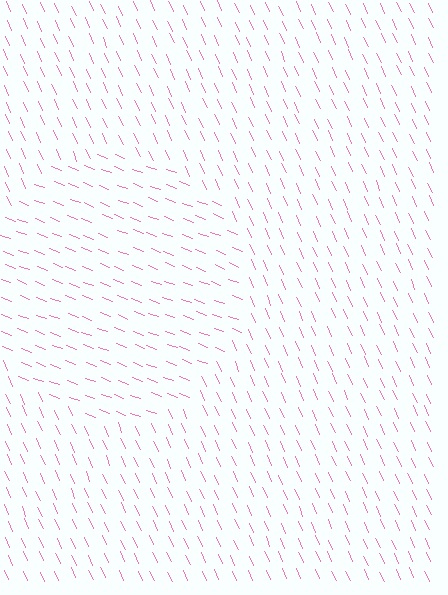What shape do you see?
I see a circle.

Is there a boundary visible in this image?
Yes, there is a texture boundary formed by a change in line orientation.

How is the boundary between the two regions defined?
The boundary is defined purely by a change in line orientation (approximately 45 degrees difference). All lines are the same color and thickness.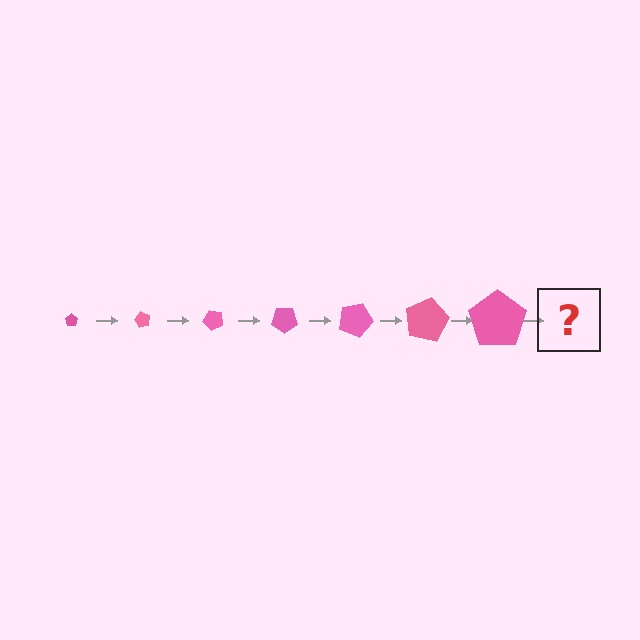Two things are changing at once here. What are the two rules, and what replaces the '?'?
The two rules are that the pentagon grows larger each step and it rotates 60 degrees each step. The '?' should be a pentagon, larger than the previous one and rotated 420 degrees from the start.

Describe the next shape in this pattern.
It should be a pentagon, larger than the previous one and rotated 420 degrees from the start.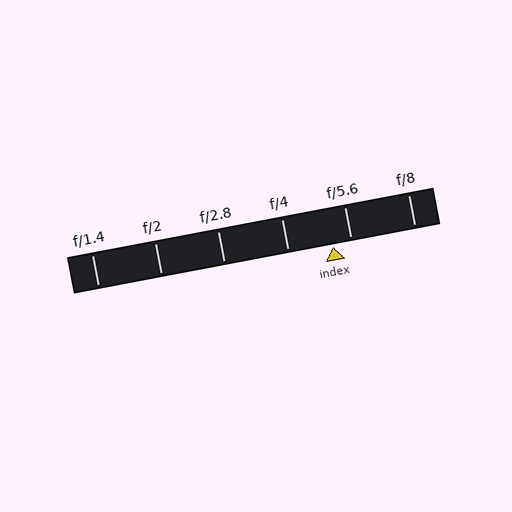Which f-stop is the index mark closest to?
The index mark is closest to f/5.6.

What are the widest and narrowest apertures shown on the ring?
The widest aperture shown is f/1.4 and the narrowest is f/8.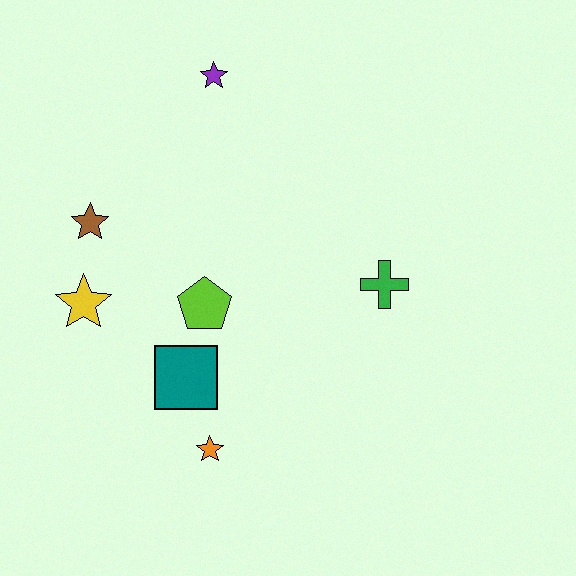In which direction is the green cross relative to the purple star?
The green cross is below the purple star.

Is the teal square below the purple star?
Yes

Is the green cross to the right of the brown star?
Yes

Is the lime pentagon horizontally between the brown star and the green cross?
Yes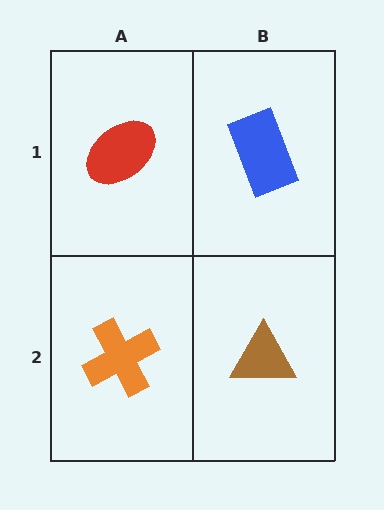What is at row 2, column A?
An orange cross.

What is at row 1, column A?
A red ellipse.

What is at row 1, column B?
A blue rectangle.